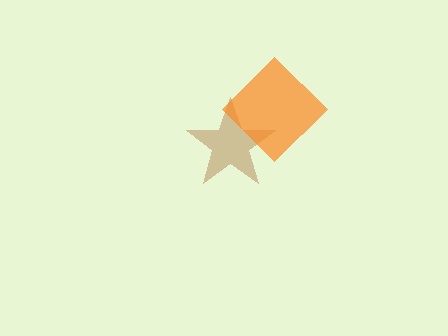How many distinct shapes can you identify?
There are 2 distinct shapes: a brown star, an orange diamond.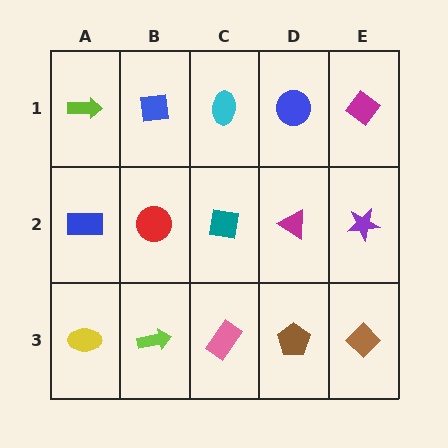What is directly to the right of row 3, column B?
A pink rectangle.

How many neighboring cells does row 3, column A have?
2.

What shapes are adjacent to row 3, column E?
A purple star (row 2, column E), a brown pentagon (row 3, column D).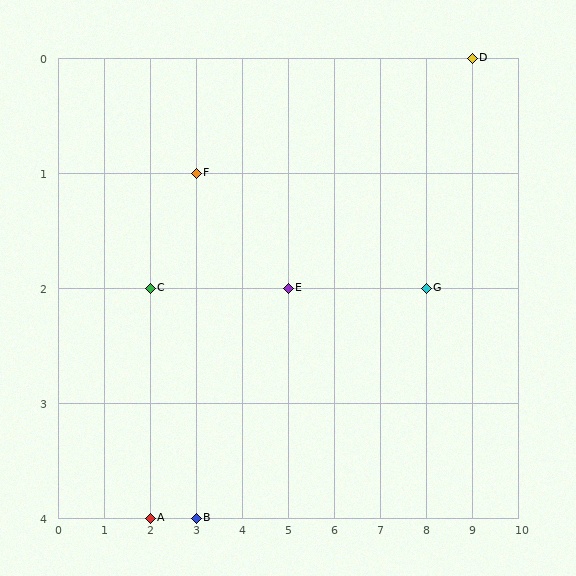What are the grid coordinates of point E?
Point E is at grid coordinates (5, 2).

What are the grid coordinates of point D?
Point D is at grid coordinates (9, 0).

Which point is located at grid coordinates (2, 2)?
Point C is at (2, 2).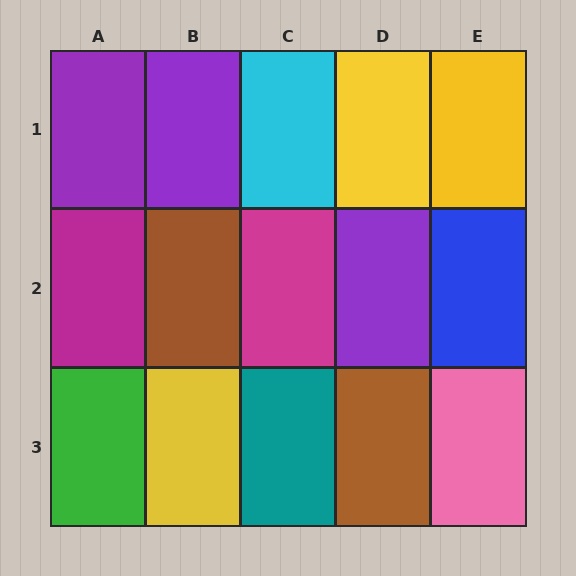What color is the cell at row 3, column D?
Brown.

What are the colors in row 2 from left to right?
Magenta, brown, magenta, purple, blue.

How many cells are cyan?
1 cell is cyan.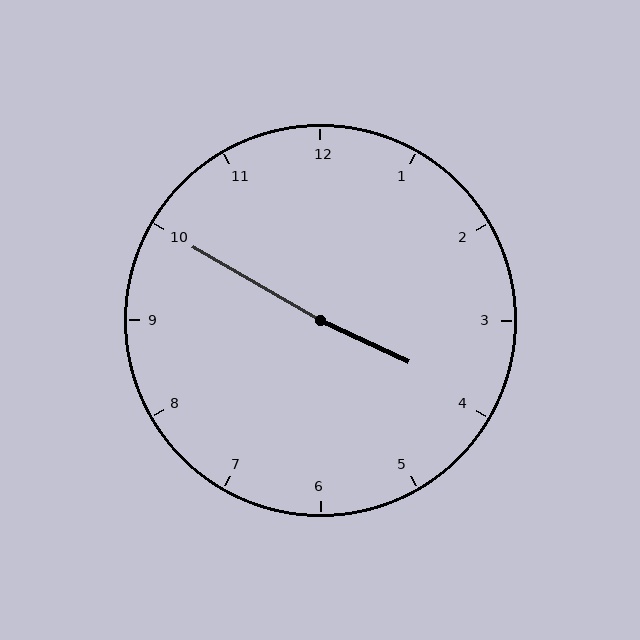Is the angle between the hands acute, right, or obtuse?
It is obtuse.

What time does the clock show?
3:50.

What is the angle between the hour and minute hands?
Approximately 175 degrees.